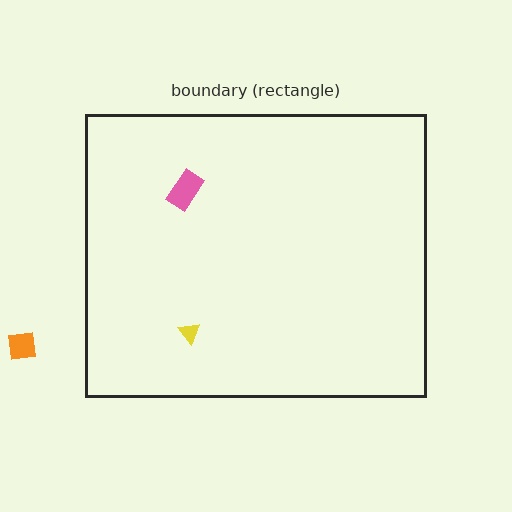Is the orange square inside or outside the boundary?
Outside.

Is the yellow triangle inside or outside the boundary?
Inside.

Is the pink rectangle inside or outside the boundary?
Inside.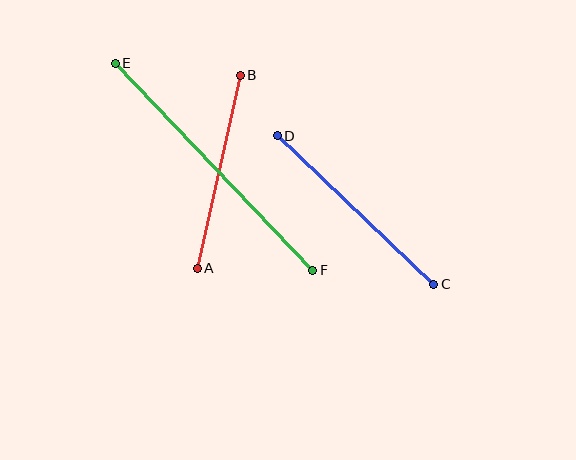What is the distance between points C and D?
The distance is approximately 216 pixels.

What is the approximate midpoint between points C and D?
The midpoint is at approximately (355, 210) pixels.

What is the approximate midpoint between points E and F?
The midpoint is at approximately (214, 167) pixels.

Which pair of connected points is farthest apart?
Points E and F are farthest apart.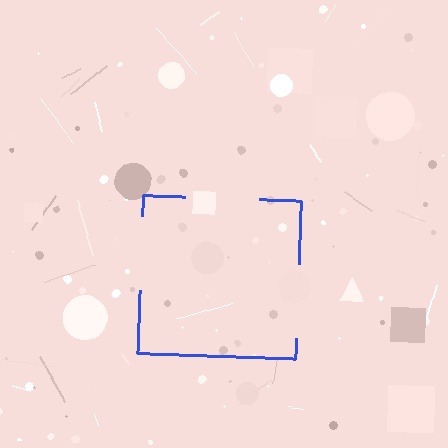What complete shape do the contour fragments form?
The contour fragments form a square.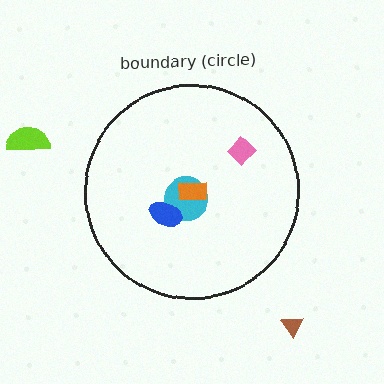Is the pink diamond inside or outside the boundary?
Inside.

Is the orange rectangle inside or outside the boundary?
Inside.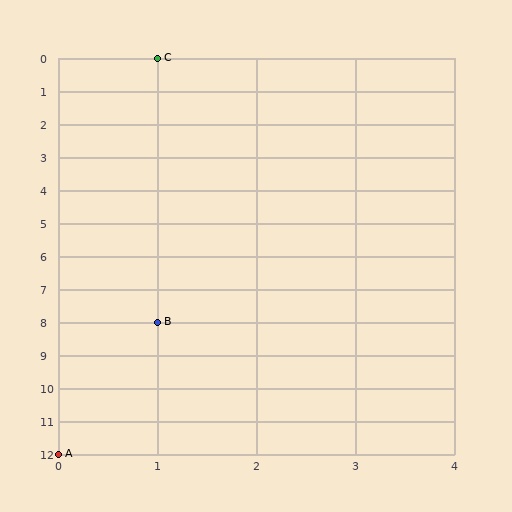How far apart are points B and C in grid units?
Points B and C are 8 rows apart.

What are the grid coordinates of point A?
Point A is at grid coordinates (0, 12).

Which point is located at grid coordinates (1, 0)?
Point C is at (1, 0).